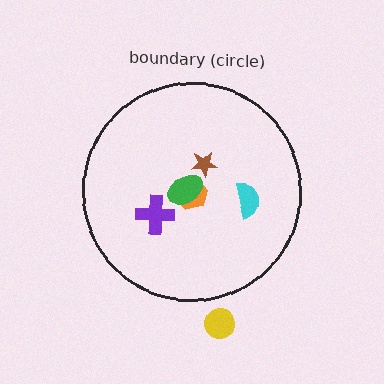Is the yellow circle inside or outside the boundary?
Outside.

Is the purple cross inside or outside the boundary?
Inside.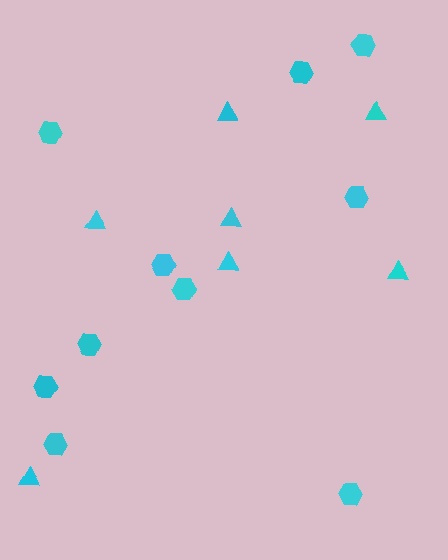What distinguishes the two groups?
There are 2 groups: one group of hexagons (10) and one group of triangles (7).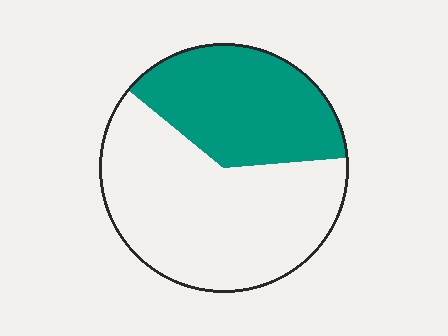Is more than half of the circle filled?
No.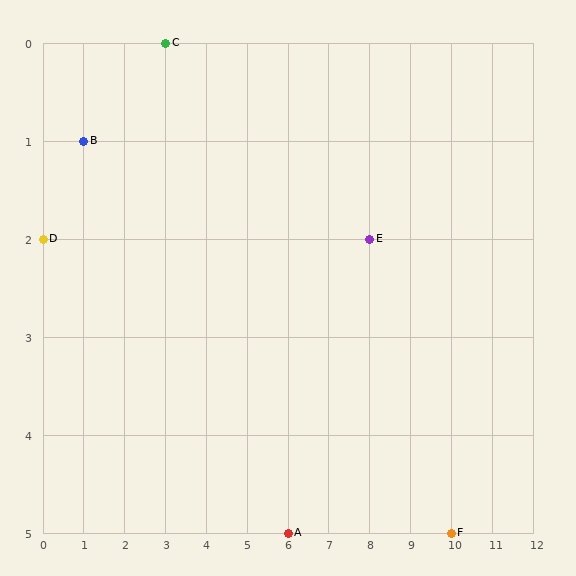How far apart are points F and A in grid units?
Points F and A are 4 columns apart.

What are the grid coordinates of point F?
Point F is at grid coordinates (10, 5).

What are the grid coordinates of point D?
Point D is at grid coordinates (0, 2).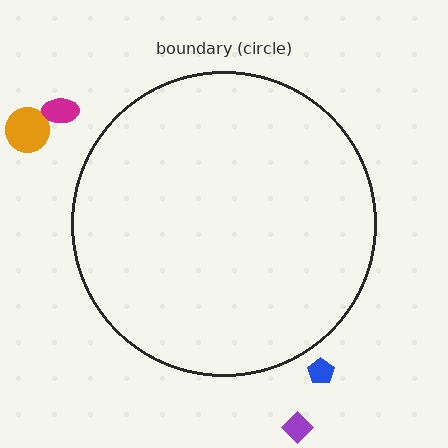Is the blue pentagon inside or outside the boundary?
Outside.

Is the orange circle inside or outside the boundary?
Outside.